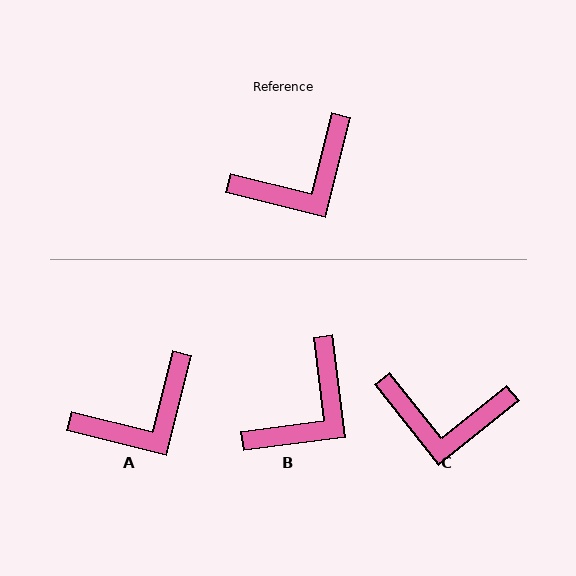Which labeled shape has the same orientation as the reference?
A.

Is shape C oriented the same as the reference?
No, it is off by about 37 degrees.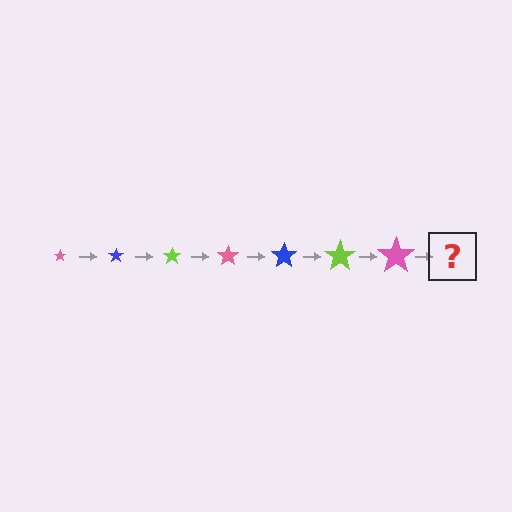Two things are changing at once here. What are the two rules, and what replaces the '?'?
The two rules are that the star grows larger each step and the color cycles through pink, blue, and lime. The '?' should be a blue star, larger than the previous one.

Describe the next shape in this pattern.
It should be a blue star, larger than the previous one.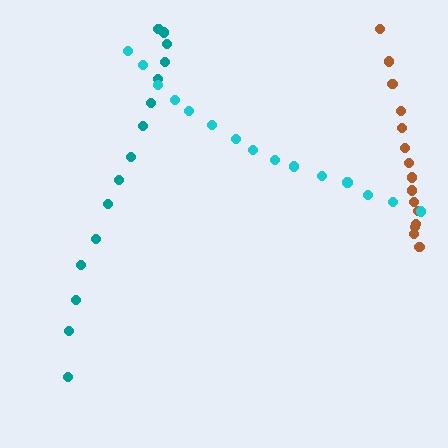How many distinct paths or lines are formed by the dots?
There are 3 distinct paths.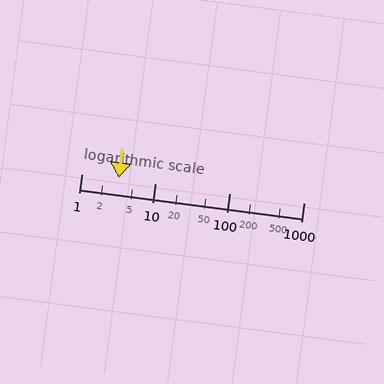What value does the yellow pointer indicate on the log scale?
The pointer indicates approximately 3.2.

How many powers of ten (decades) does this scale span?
The scale spans 3 decades, from 1 to 1000.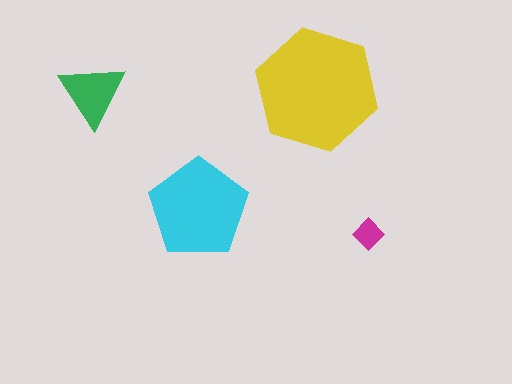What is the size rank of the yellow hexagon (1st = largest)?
1st.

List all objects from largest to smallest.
The yellow hexagon, the cyan pentagon, the green triangle, the magenta diamond.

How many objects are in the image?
There are 4 objects in the image.